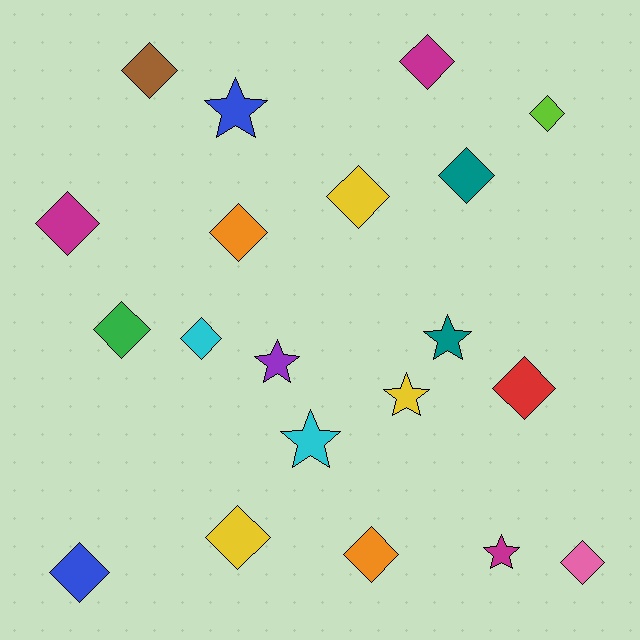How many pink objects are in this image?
There is 1 pink object.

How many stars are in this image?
There are 6 stars.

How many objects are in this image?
There are 20 objects.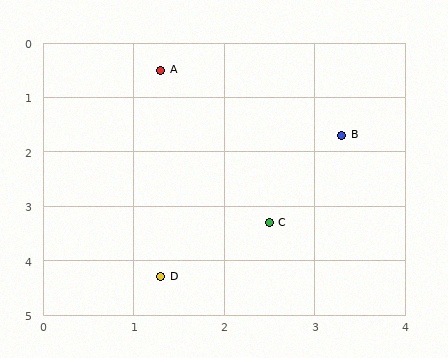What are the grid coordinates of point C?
Point C is at approximately (2.5, 3.3).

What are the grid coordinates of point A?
Point A is at approximately (1.3, 0.5).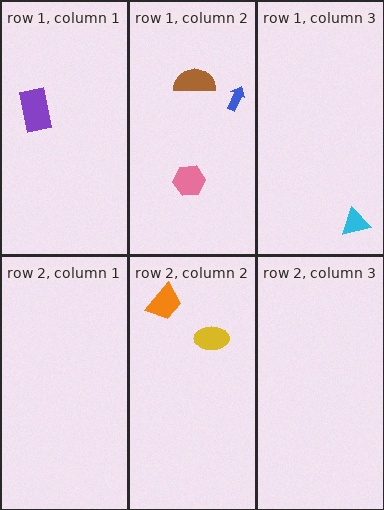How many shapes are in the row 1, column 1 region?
1.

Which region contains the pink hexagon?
The row 1, column 2 region.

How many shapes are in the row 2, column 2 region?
2.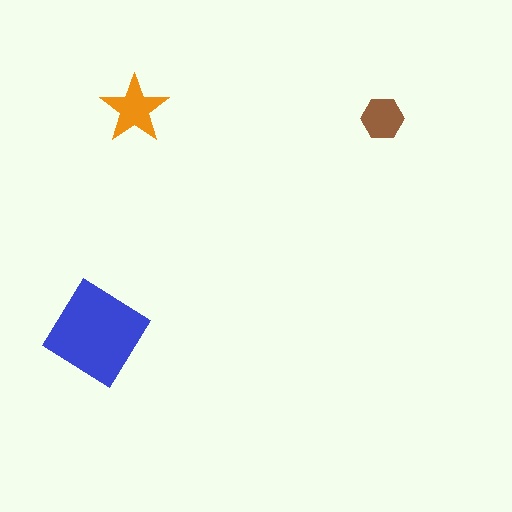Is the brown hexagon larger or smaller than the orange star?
Smaller.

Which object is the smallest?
The brown hexagon.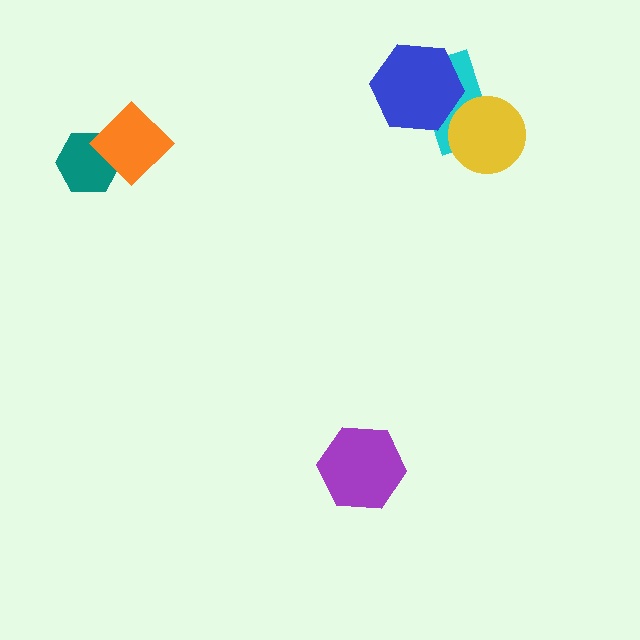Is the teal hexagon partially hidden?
Yes, it is partially covered by another shape.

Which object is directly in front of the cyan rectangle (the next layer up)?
The yellow circle is directly in front of the cyan rectangle.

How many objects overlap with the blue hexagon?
1 object overlaps with the blue hexagon.